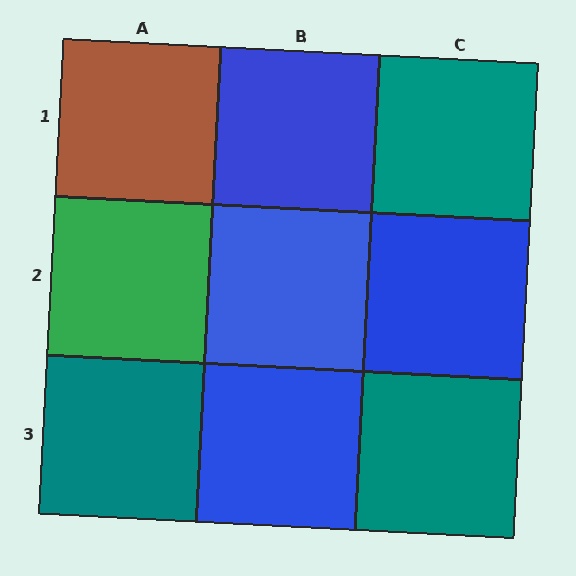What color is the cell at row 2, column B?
Blue.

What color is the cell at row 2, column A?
Green.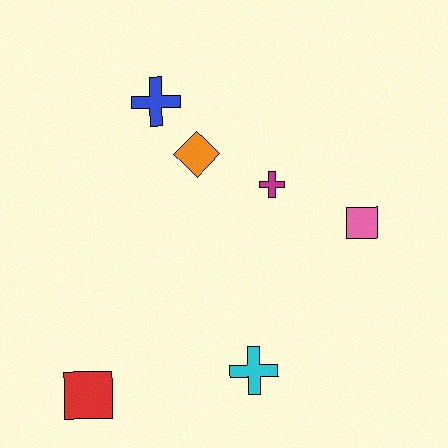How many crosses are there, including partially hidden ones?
There are 3 crosses.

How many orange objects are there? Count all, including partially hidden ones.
There is 1 orange object.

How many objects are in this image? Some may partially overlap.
There are 6 objects.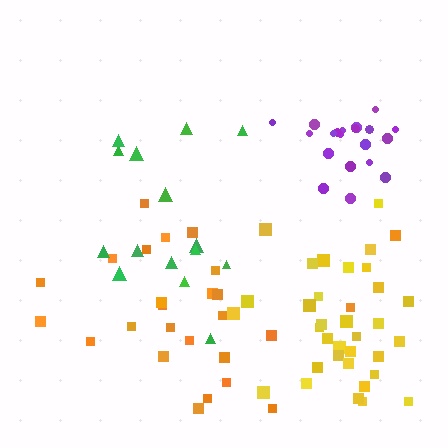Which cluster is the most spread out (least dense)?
Green.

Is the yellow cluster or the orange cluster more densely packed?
Yellow.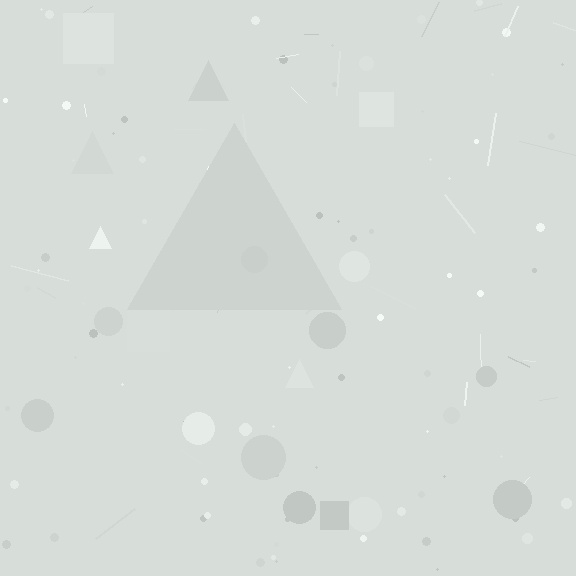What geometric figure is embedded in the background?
A triangle is embedded in the background.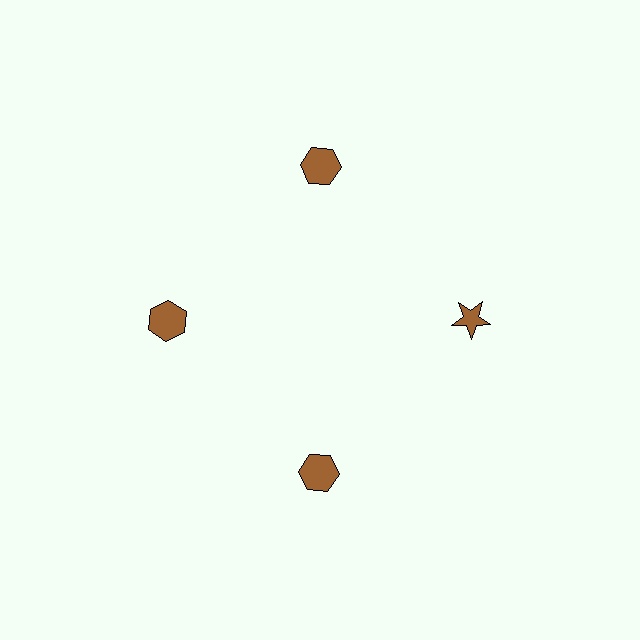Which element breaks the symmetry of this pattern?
The brown star at roughly the 3 o'clock position breaks the symmetry. All other shapes are brown hexagons.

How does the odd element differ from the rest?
It has a different shape: star instead of hexagon.